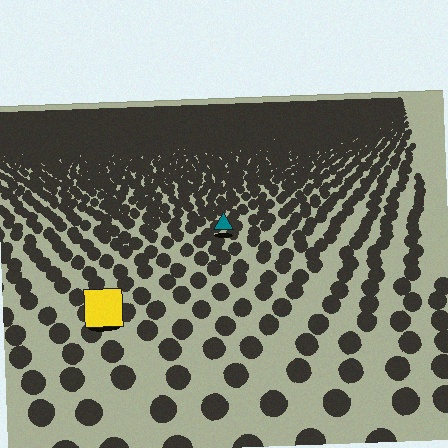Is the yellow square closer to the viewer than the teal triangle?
Yes. The yellow square is closer — you can tell from the texture gradient: the ground texture is coarser near it.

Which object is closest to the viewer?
The yellow square is closest. The texture marks near it are larger and more spread out.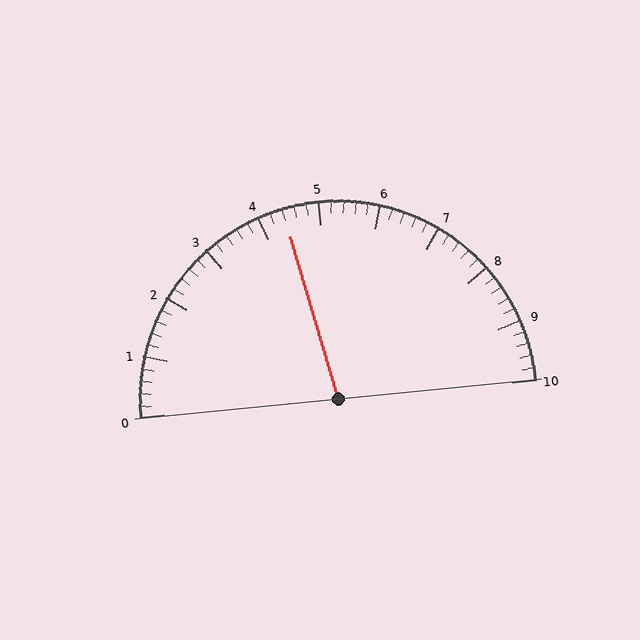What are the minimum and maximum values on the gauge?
The gauge ranges from 0 to 10.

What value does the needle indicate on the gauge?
The needle indicates approximately 4.4.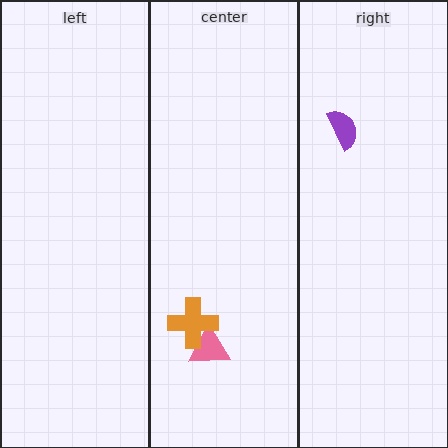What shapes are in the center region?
The pink triangle, the orange cross.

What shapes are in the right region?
The purple semicircle.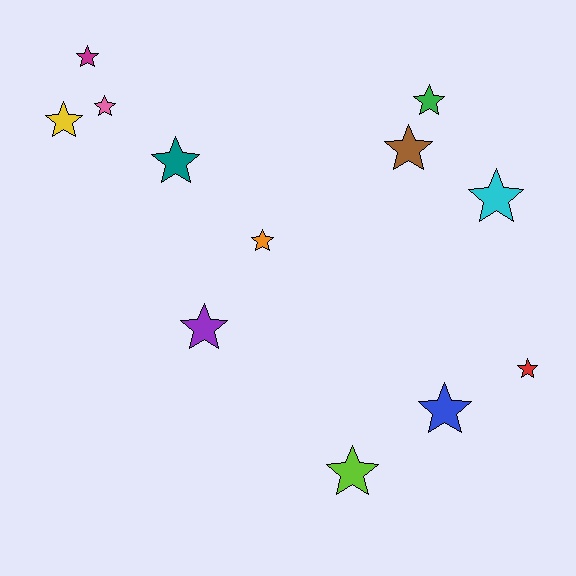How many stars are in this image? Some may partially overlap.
There are 12 stars.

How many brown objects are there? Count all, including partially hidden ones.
There is 1 brown object.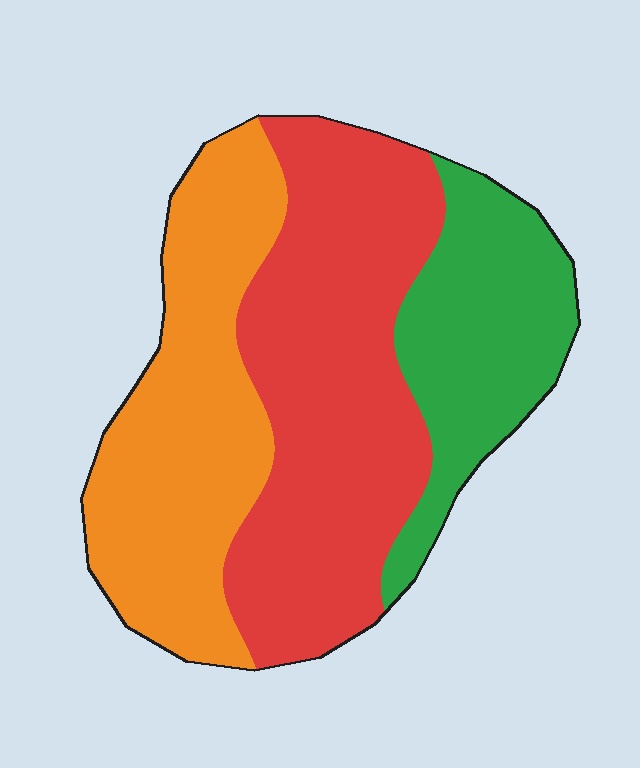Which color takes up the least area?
Green, at roughly 20%.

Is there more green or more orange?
Orange.